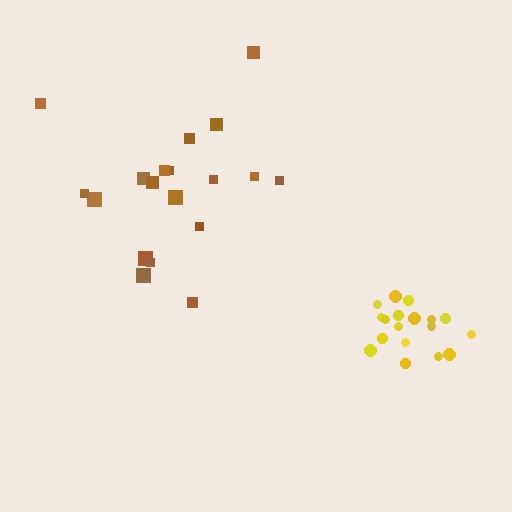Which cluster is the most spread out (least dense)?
Brown.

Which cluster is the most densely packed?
Yellow.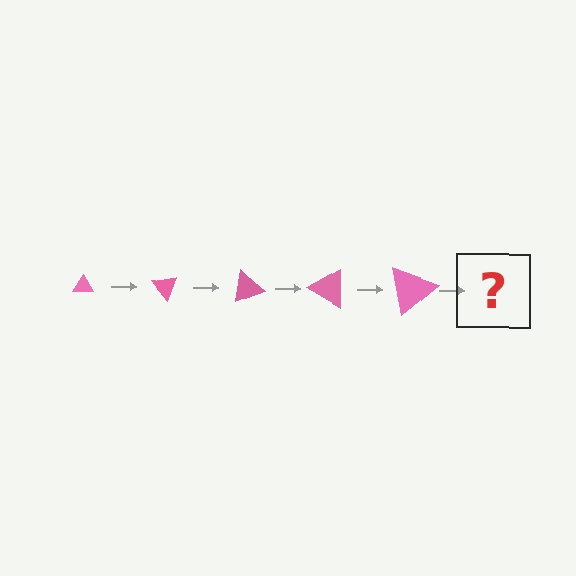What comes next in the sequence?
The next element should be a triangle, larger than the previous one and rotated 250 degrees from the start.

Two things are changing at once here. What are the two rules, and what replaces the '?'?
The two rules are that the triangle grows larger each step and it rotates 50 degrees each step. The '?' should be a triangle, larger than the previous one and rotated 250 degrees from the start.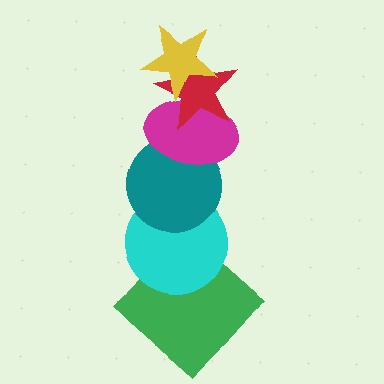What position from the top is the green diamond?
The green diamond is 6th from the top.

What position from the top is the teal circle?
The teal circle is 4th from the top.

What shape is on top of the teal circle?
The magenta ellipse is on top of the teal circle.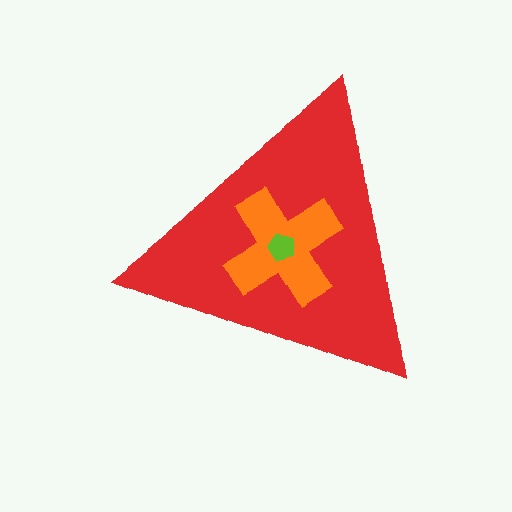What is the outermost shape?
The red triangle.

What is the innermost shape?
The lime pentagon.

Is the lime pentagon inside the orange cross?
Yes.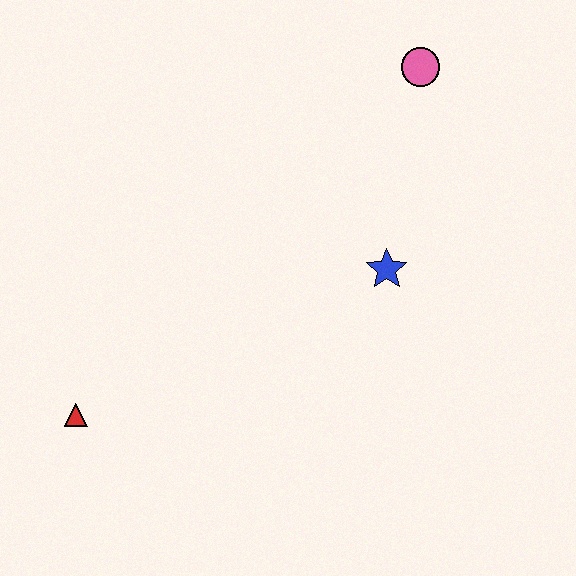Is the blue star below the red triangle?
No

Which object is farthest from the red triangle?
The pink circle is farthest from the red triangle.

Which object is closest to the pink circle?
The blue star is closest to the pink circle.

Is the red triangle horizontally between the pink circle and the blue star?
No